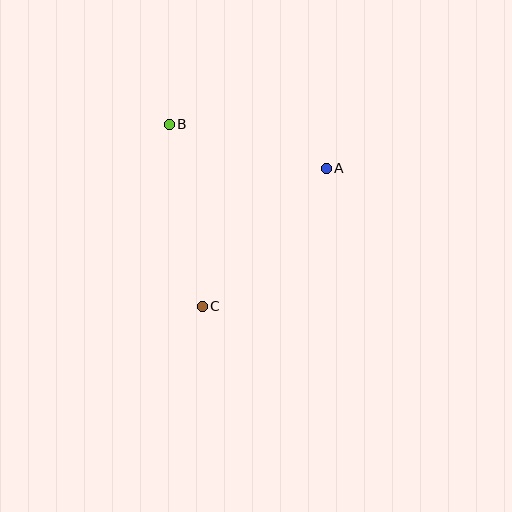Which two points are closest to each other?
Points A and B are closest to each other.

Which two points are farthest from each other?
Points A and C are farthest from each other.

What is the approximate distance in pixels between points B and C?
The distance between B and C is approximately 185 pixels.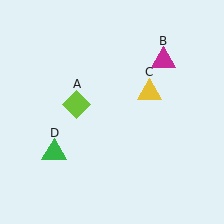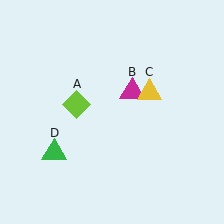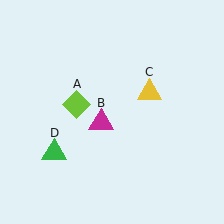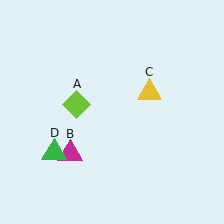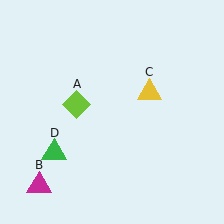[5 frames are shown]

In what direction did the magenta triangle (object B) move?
The magenta triangle (object B) moved down and to the left.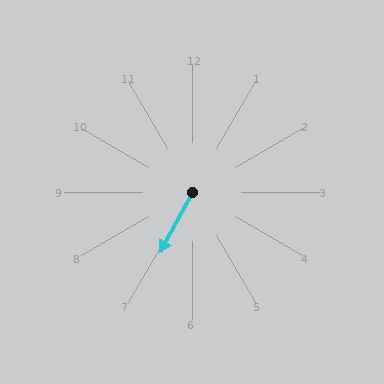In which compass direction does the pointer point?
Southwest.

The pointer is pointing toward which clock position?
Roughly 7 o'clock.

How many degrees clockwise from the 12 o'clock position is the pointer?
Approximately 208 degrees.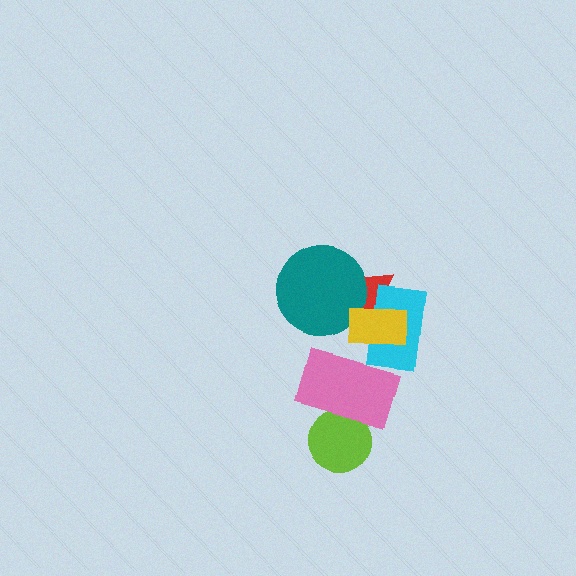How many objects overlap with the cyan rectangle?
3 objects overlap with the cyan rectangle.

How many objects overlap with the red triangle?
3 objects overlap with the red triangle.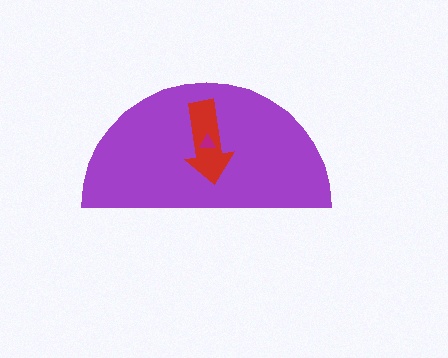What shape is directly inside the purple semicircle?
The red arrow.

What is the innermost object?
The magenta triangle.